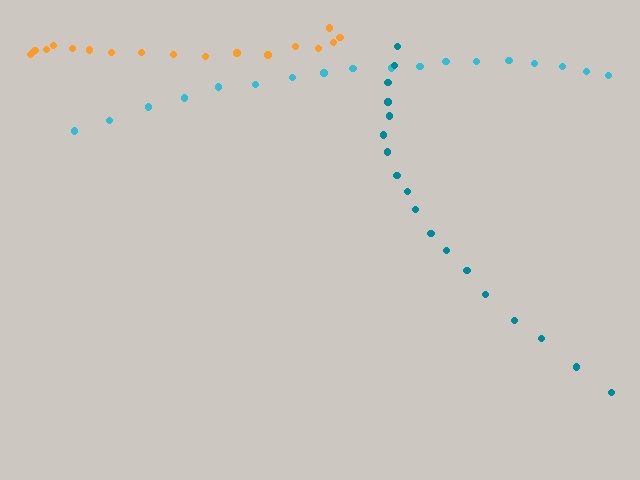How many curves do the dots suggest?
There are 3 distinct paths.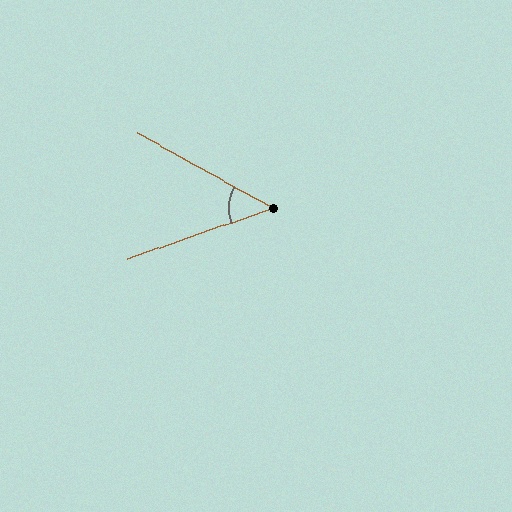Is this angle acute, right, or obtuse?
It is acute.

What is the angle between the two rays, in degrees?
Approximately 48 degrees.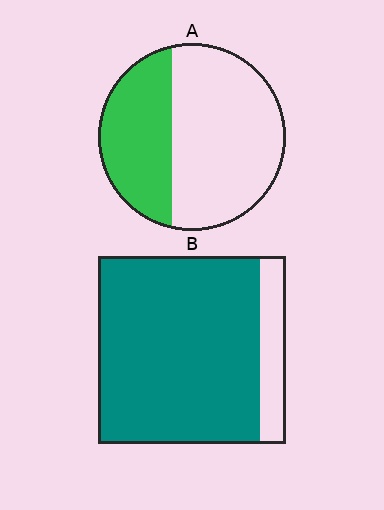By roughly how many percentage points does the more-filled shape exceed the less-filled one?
By roughly 50 percentage points (B over A).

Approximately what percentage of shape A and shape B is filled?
A is approximately 35% and B is approximately 85%.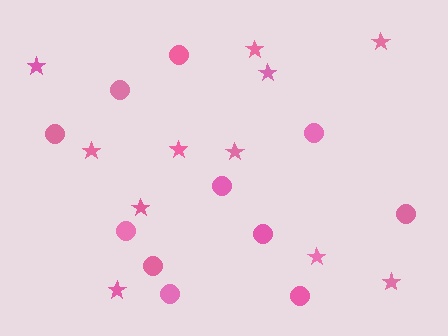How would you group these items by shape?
There are 2 groups: one group of stars (11) and one group of circles (11).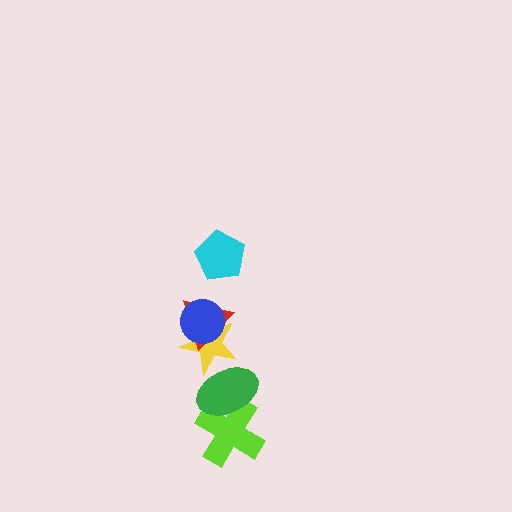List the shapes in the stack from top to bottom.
From top to bottom: the cyan pentagon, the blue circle, the red triangle, the yellow star, the green ellipse, the lime cross.